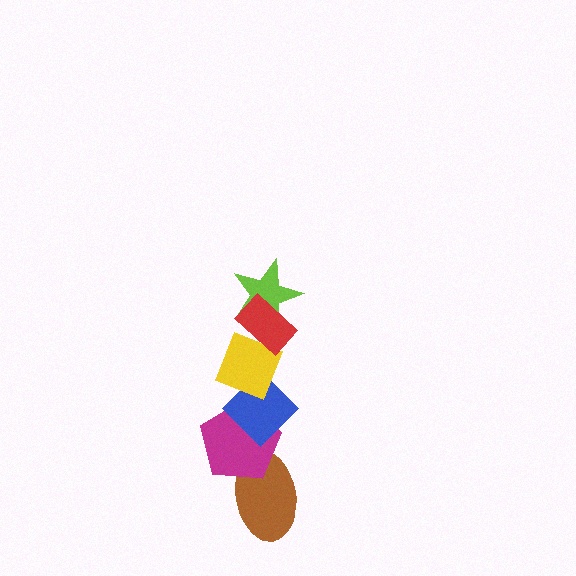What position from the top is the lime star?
The lime star is 2nd from the top.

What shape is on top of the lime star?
The red rectangle is on top of the lime star.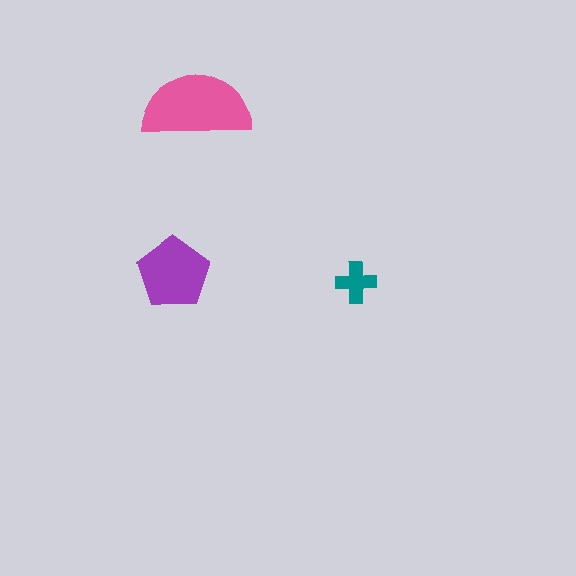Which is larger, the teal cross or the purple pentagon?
The purple pentagon.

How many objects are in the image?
There are 3 objects in the image.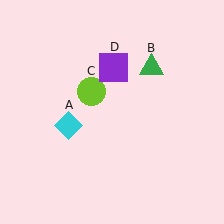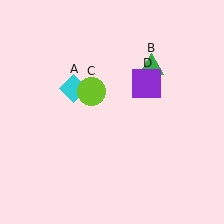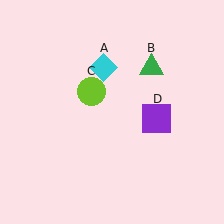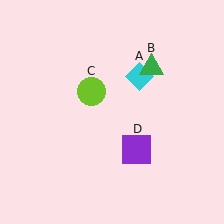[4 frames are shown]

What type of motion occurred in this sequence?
The cyan diamond (object A), purple square (object D) rotated clockwise around the center of the scene.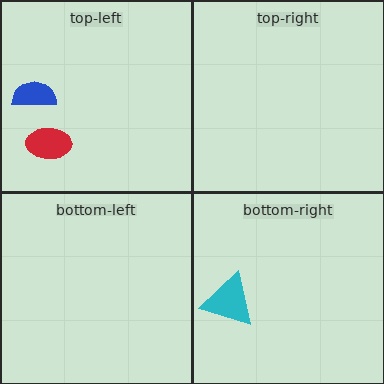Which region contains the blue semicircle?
The top-left region.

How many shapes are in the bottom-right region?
1.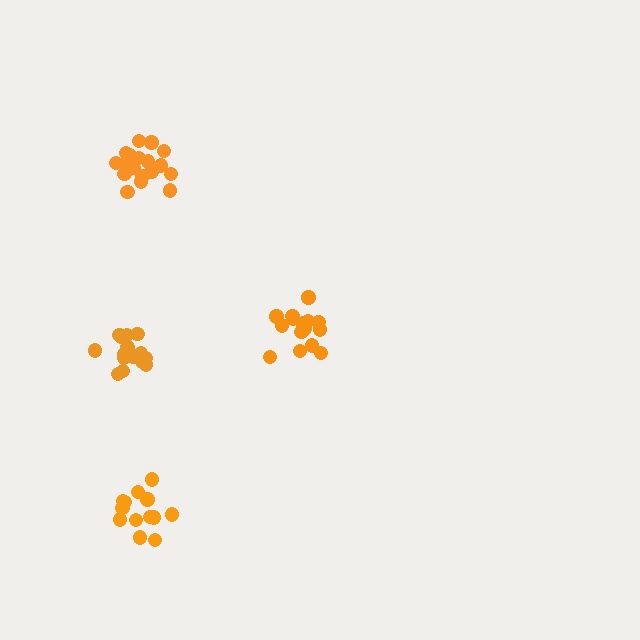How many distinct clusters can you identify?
There are 4 distinct clusters.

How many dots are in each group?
Group 1: 15 dots, Group 2: 16 dots, Group 3: 20 dots, Group 4: 14 dots (65 total).